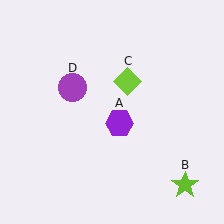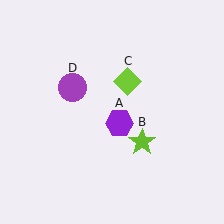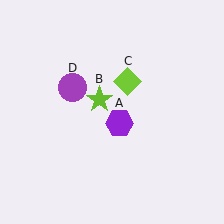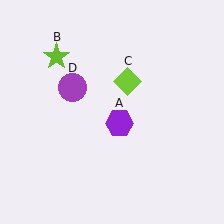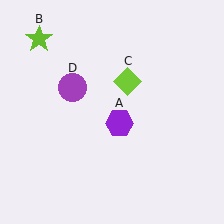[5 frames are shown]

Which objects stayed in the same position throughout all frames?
Purple hexagon (object A) and lime diamond (object C) and purple circle (object D) remained stationary.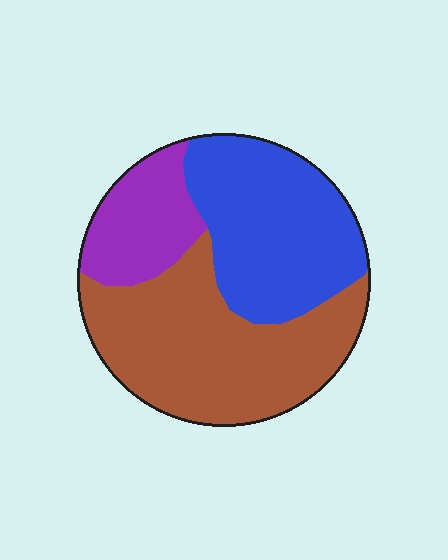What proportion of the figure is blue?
Blue takes up about three eighths (3/8) of the figure.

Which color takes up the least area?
Purple, at roughly 15%.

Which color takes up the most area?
Brown, at roughly 45%.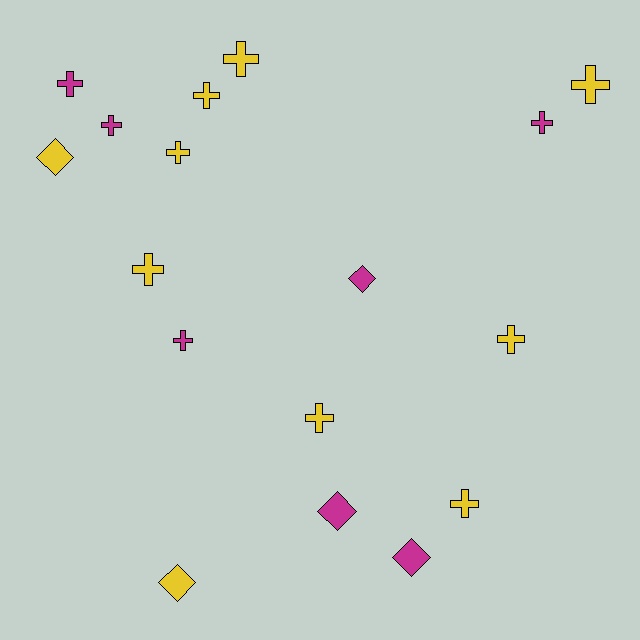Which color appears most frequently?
Yellow, with 10 objects.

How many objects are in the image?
There are 17 objects.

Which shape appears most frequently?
Cross, with 12 objects.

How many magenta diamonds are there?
There are 3 magenta diamonds.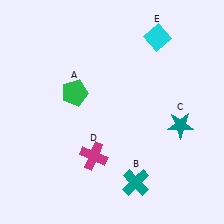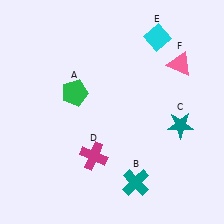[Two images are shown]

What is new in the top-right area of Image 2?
A pink triangle (F) was added in the top-right area of Image 2.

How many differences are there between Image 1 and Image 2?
There is 1 difference between the two images.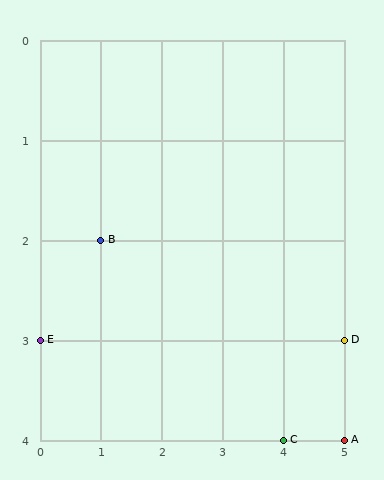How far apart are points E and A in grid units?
Points E and A are 5 columns and 1 row apart (about 5.1 grid units diagonally).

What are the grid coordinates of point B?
Point B is at grid coordinates (1, 2).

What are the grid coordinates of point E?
Point E is at grid coordinates (0, 3).